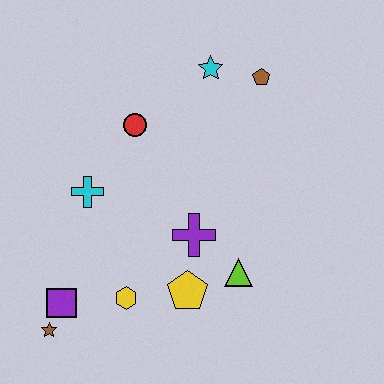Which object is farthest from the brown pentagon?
The brown star is farthest from the brown pentagon.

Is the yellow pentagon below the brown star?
No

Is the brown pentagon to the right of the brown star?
Yes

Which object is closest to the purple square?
The brown star is closest to the purple square.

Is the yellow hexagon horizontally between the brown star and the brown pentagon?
Yes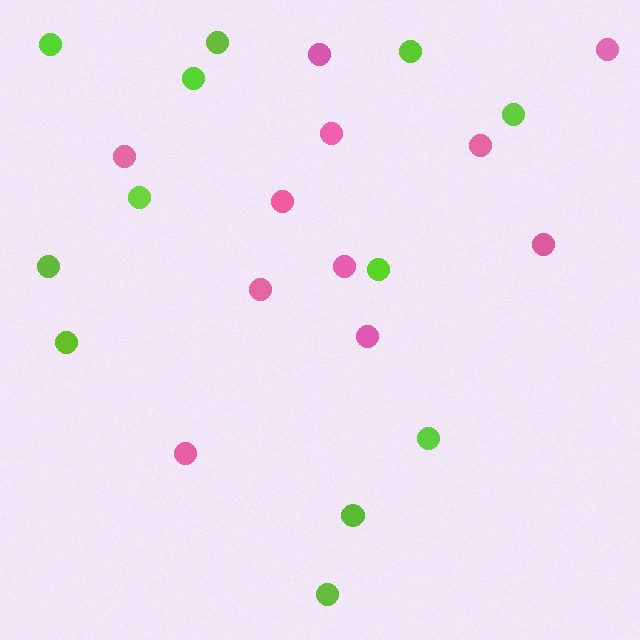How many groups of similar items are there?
There are 2 groups: one group of lime circles (12) and one group of pink circles (11).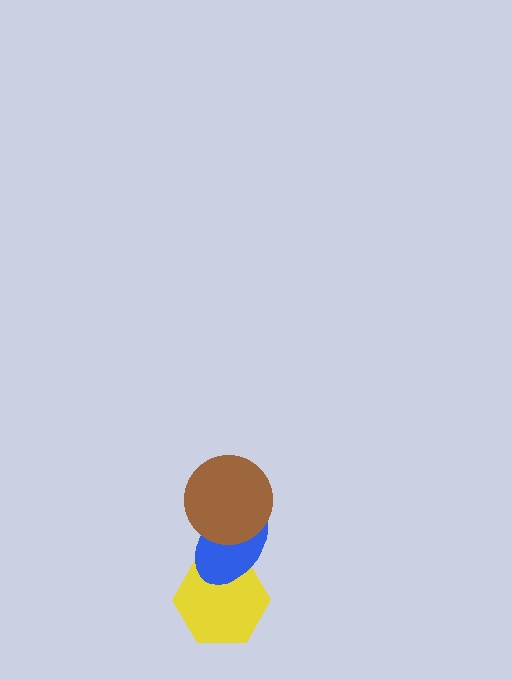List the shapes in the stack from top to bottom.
From top to bottom: the brown circle, the blue ellipse, the yellow hexagon.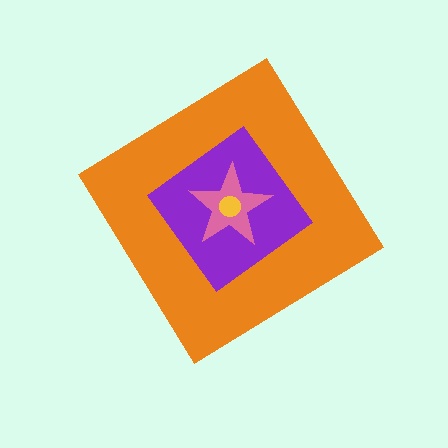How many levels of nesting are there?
4.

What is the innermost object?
The yellow circle.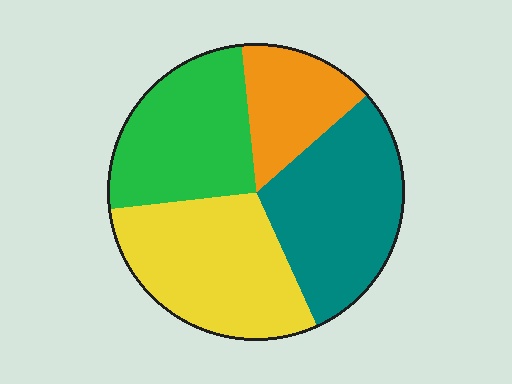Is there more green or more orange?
Green.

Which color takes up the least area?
Orange, at roughly 15%.